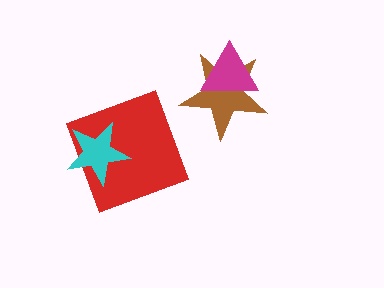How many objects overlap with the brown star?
1 object overlaps with the brown star.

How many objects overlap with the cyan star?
1 object overlaps with the cyan star.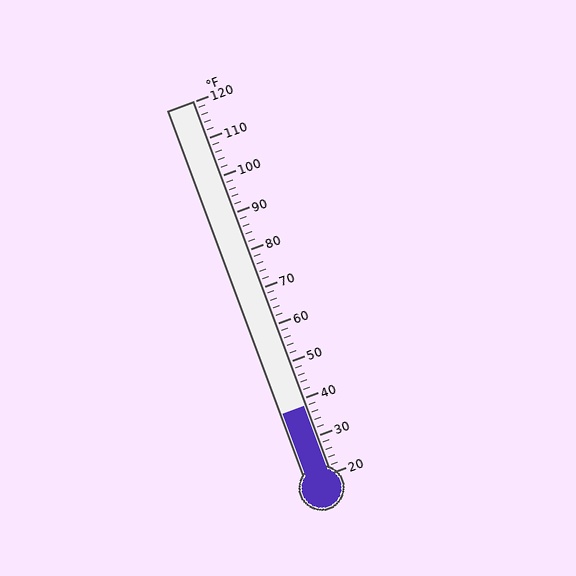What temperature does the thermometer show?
The thermometer shows approximately 38°F.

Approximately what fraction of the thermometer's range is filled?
The thermometer is filled to approximately 20% of its range.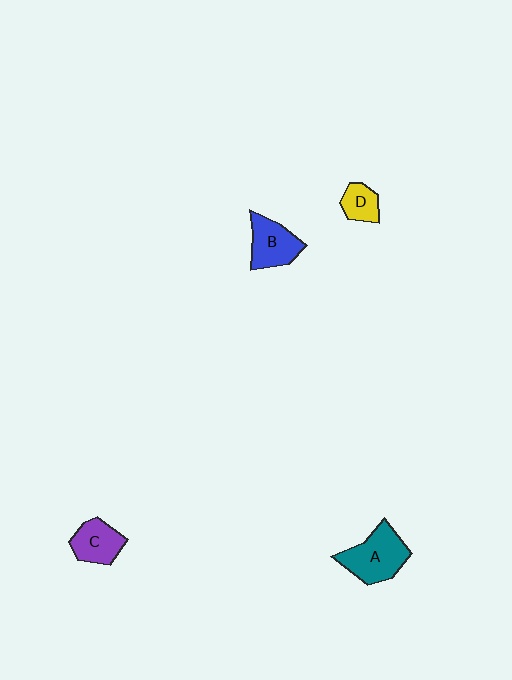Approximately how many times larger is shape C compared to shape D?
Approximately 1.5 times.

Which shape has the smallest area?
Shape D (yellow).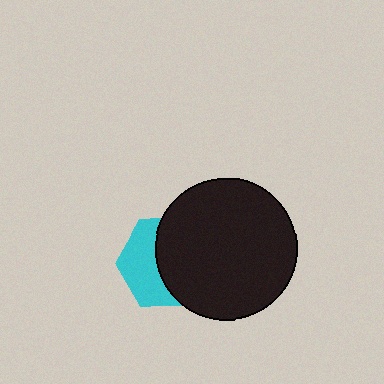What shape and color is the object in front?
The object in front is a black circle.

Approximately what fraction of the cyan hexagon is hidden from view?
Roughly 56% of the cyan hexagon is hidden behind the black circle.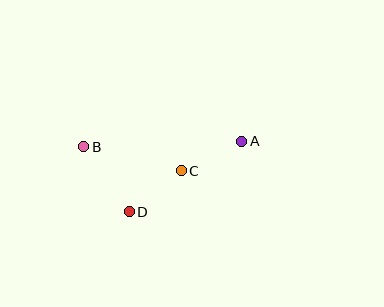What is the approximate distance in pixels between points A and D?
The distance between A and D is approximately 133 pixels.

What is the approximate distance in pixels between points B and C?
The distance between B and C is approximately 101 pixels.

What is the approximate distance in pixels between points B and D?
The distance between B and D is approximately 80 pixels.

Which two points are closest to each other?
Points C and D are closest to each other.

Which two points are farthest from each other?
Points A and B are farthest from each other.